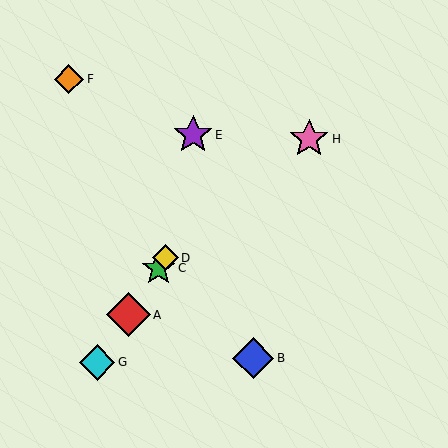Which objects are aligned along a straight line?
Objects A, C, D, G are aligned along a straight line.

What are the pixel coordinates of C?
Object C is at (158, 268).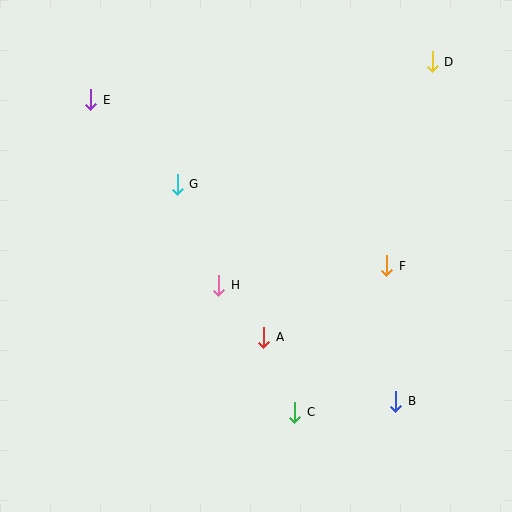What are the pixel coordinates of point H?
Point H is at (219, 285).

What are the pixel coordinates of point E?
Point E is at (91, 100).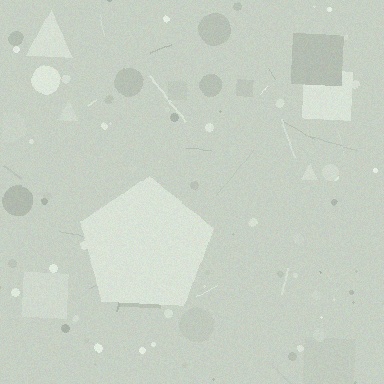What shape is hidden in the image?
A pentagon is hidden in the image.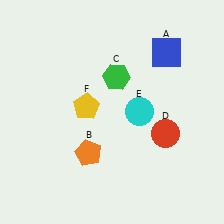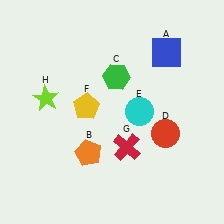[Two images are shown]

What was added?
A red cross (G), a lime star (H) were added in Image 2.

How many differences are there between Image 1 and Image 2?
There are 2 differences between the two images.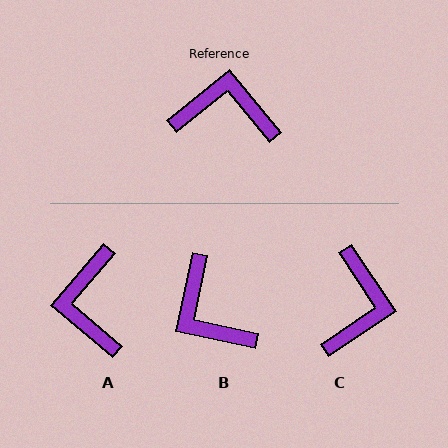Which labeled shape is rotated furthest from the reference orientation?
B, about 129 degrees away.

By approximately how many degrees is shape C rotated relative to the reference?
Approximately 95 degrees clockwise.